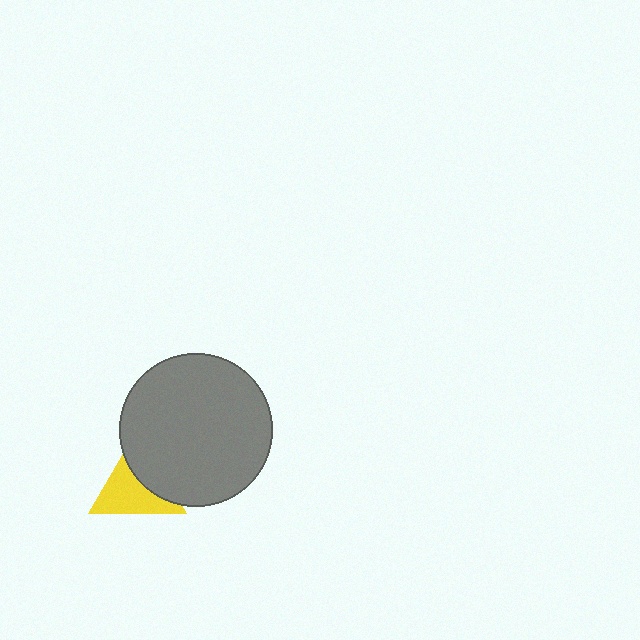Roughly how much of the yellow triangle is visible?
About half of it is visible (roughly 59%).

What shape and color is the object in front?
The object in front is a gray circle.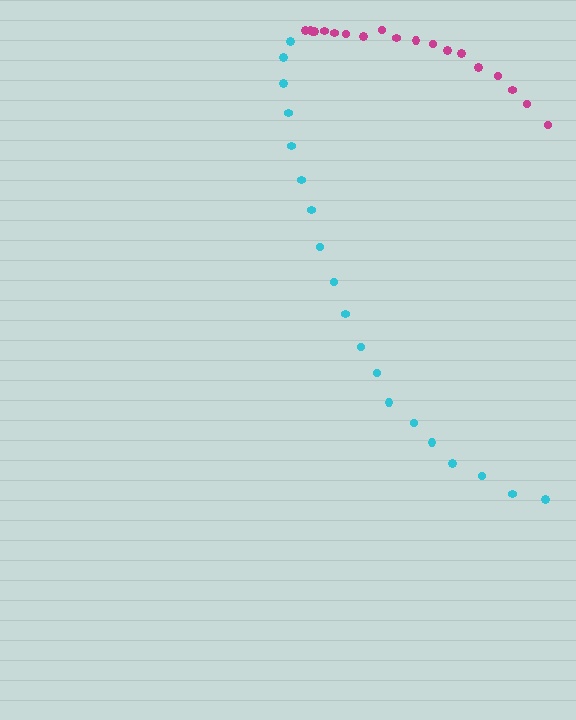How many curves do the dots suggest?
There are 2 distinct paths.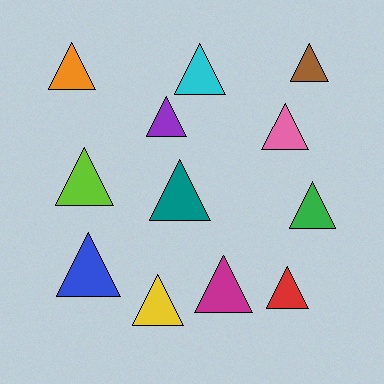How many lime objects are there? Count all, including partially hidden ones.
There is 1 lime object.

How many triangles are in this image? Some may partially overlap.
There are 12 triangles.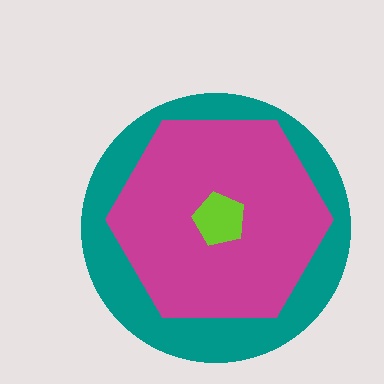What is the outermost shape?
The teal circle.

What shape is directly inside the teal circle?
The magenta hexagon.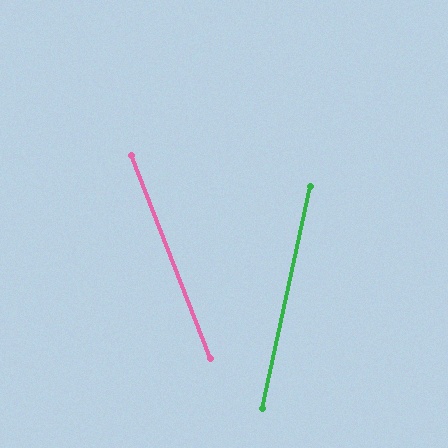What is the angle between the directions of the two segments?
Approximately 34 degrees.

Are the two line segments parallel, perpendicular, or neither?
Neither parallel nor perpendicular — they differ by about 34°.